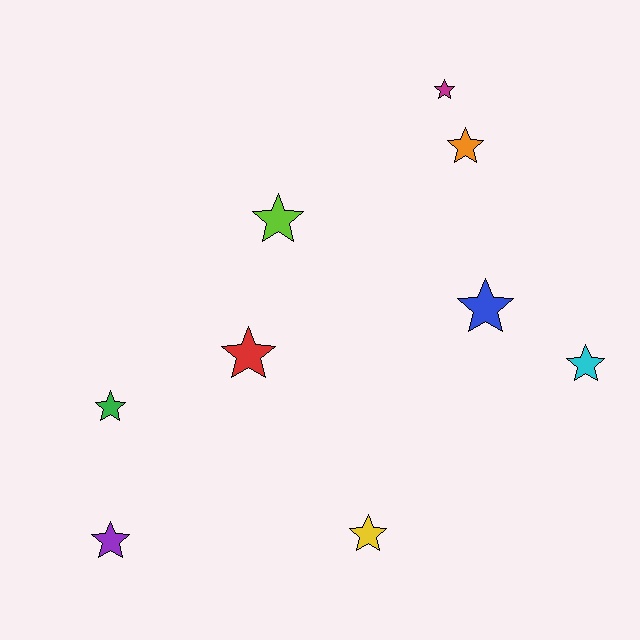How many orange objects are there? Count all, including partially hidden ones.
There is 1 orange object.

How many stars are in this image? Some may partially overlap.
There are 9 stars.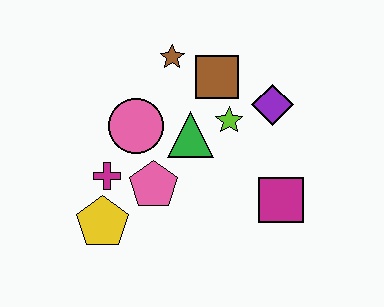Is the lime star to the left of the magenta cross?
No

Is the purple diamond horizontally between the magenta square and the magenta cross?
Yes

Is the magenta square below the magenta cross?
Yes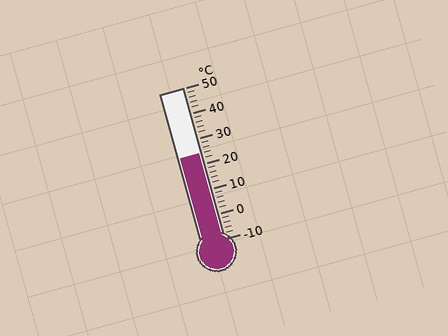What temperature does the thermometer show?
The thermometer shows approximately 24°C.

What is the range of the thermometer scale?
The thermometer scale ranges from -10°C to 50°C.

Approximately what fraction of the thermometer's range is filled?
The thermometer is filled to approximately 55% of its range.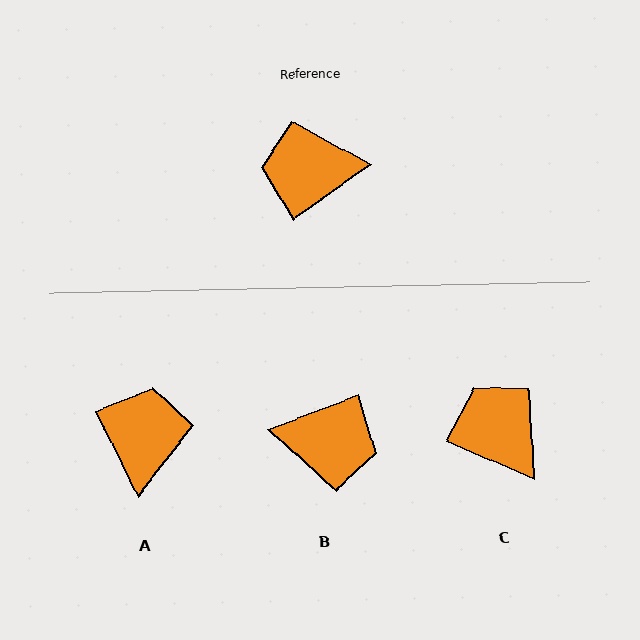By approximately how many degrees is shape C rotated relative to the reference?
Approximately 58 degrees clockwise.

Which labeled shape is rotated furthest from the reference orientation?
B, about 166 degrees away.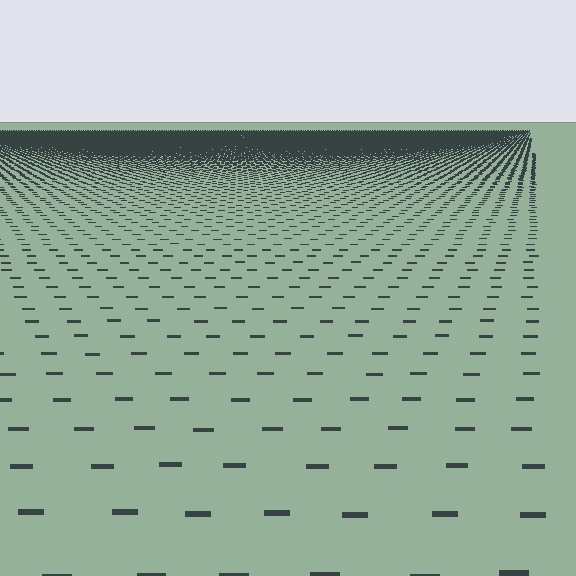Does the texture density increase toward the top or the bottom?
Density increases toward the top.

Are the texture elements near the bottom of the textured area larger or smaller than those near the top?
Larger. Near the bottom, elements are closer to the viewer and appear at a bigger on-screen size.